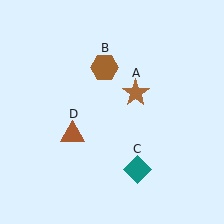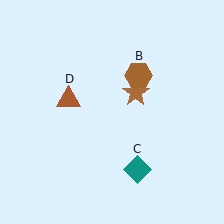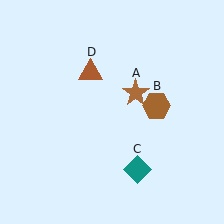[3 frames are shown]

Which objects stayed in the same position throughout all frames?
Brown star (object A) and teal diamond (object C) remained stationary.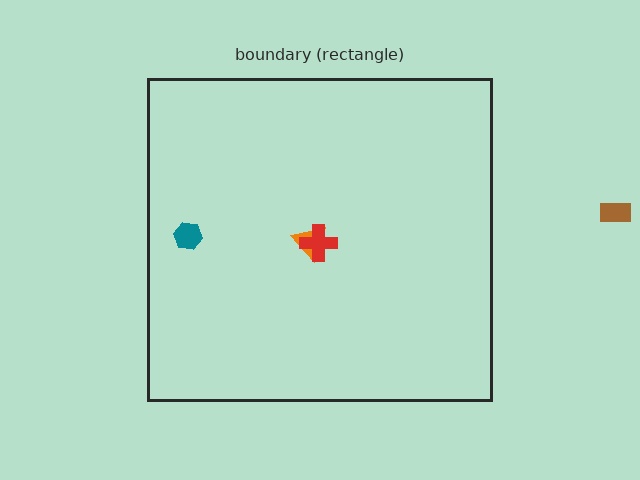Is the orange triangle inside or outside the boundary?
Inside.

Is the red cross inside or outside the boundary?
Inside.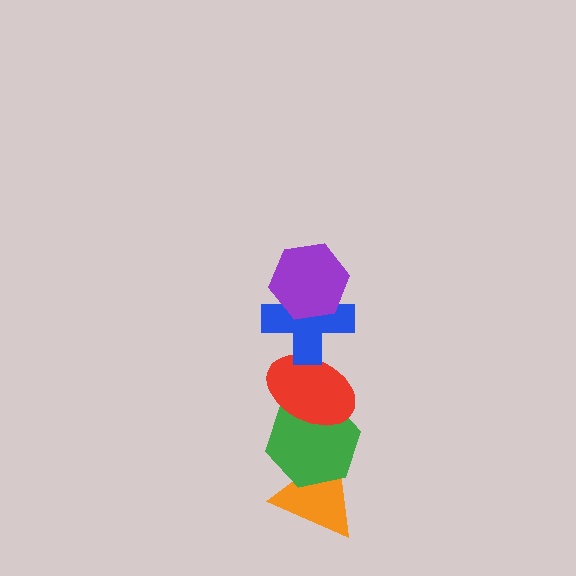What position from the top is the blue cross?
The blue cross is 2nd from the top.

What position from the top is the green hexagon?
The green hexagon is 4th from the top.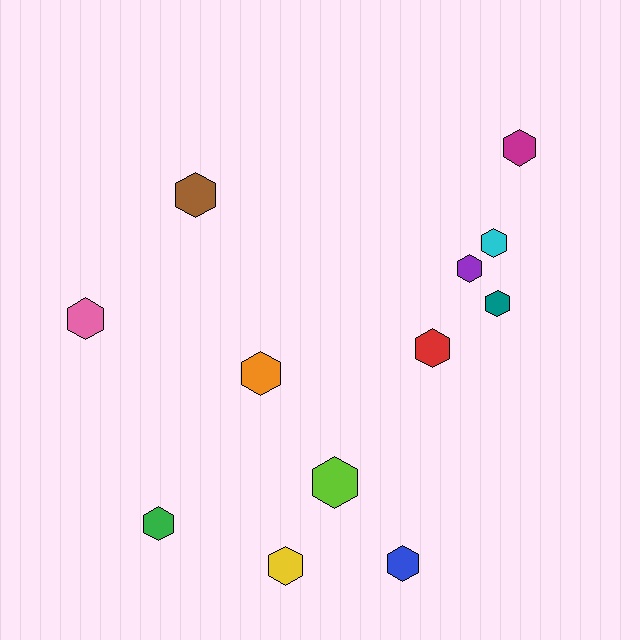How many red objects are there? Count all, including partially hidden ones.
There is 1 red object.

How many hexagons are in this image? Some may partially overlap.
There are 12 hexagons.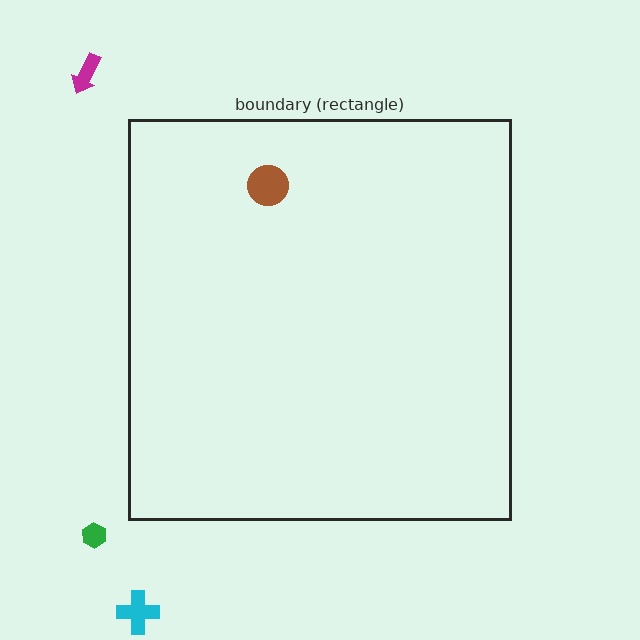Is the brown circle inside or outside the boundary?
Inside.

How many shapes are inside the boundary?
1 inside, 3 outside.